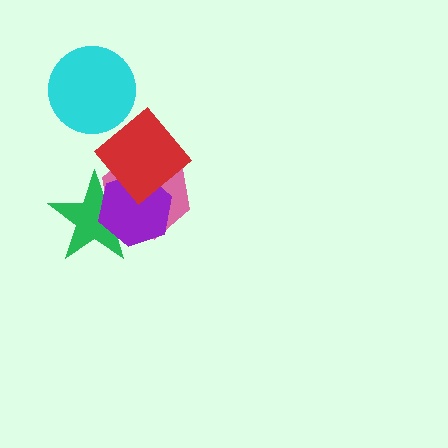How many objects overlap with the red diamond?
3 objects overlap with the red diamond.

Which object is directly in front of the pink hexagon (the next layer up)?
The purple hexagon is directly in front of the pink hexagon.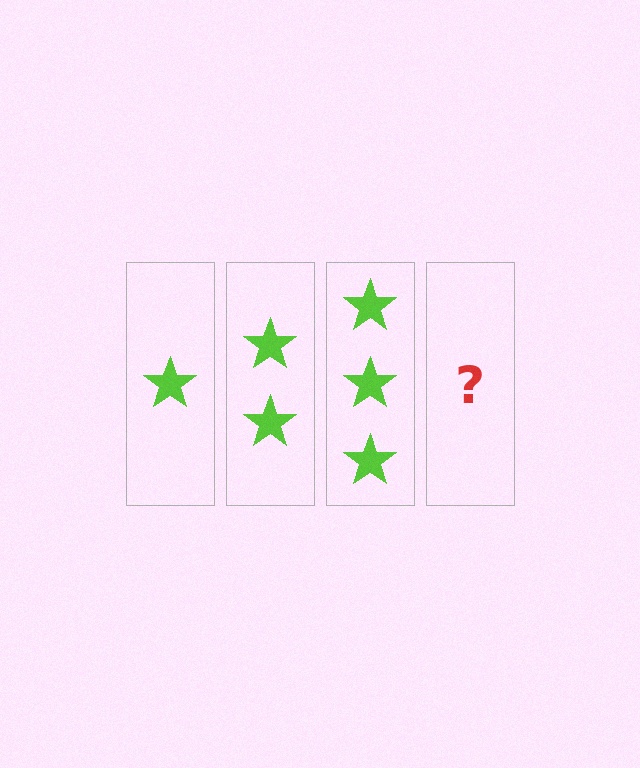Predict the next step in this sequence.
The next step is 4 stars.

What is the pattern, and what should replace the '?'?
The pattern is that each step adds one more star. The '?' should be 4 stars.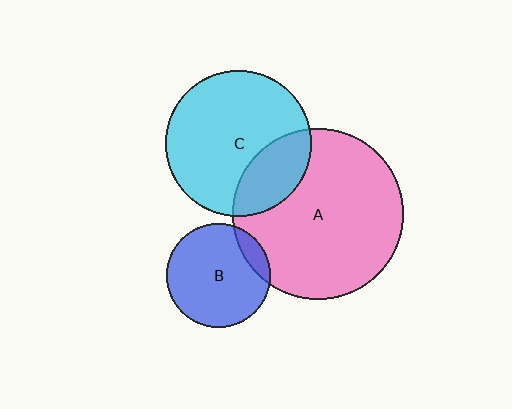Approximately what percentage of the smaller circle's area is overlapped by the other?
Approximately 25%.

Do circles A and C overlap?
Yes.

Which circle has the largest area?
Circle A (pink).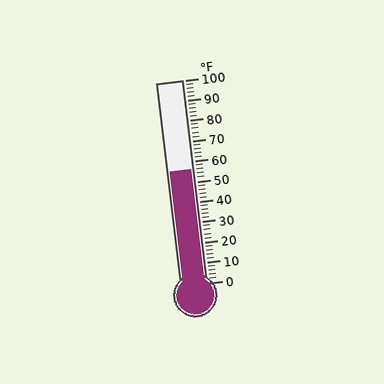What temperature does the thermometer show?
The thermometer shows approximately 56°F.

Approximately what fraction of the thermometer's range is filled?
The thermometer is filled to approximately 55% of its range.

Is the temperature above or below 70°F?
The temperature is below 70°F.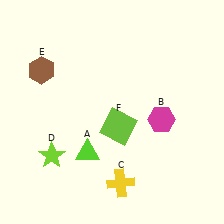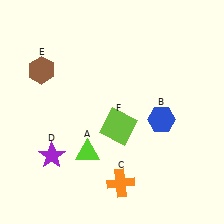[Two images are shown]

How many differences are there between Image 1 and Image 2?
There are 3 differences between the two images.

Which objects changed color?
B changed from magenta to blue. C changed from yellow to orange. D changed from lime to purple.